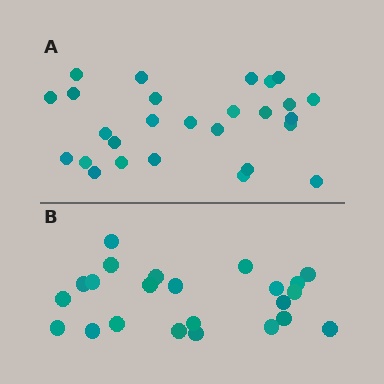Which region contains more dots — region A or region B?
Region A (the top region) has more dots.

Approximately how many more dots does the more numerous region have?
Region A has about 4 more dots than region B.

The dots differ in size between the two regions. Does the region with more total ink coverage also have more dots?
No. Region B has more total ink coverage because its dots are larger, but region A actually contains more individual dots. Total area can be misleading — the number of items is what matters here.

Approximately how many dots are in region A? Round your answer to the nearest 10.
About 30 dots. (The exact count is 27, which rounds to 30.)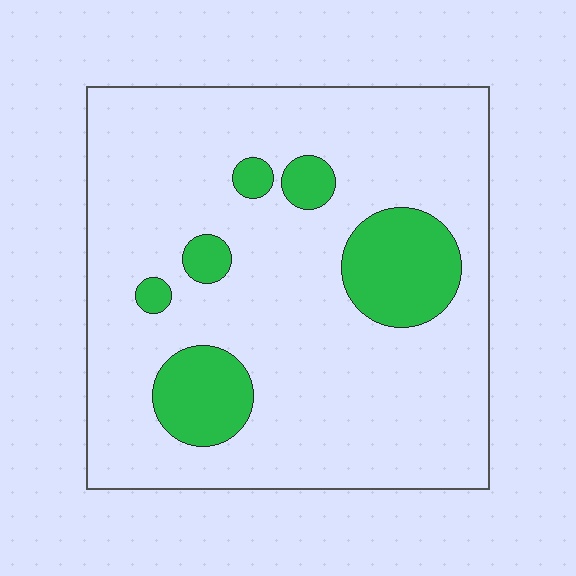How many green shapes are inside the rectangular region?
6.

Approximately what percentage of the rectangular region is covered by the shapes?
Approximately 15%.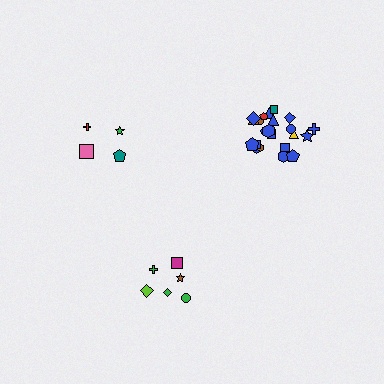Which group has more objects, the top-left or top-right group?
The top-right group.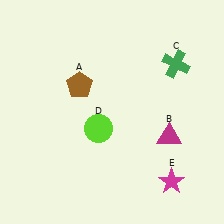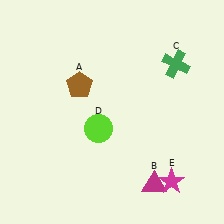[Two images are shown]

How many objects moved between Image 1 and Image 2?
1 object moved between the two images.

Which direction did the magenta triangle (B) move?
The magenta triangle (B) moved down.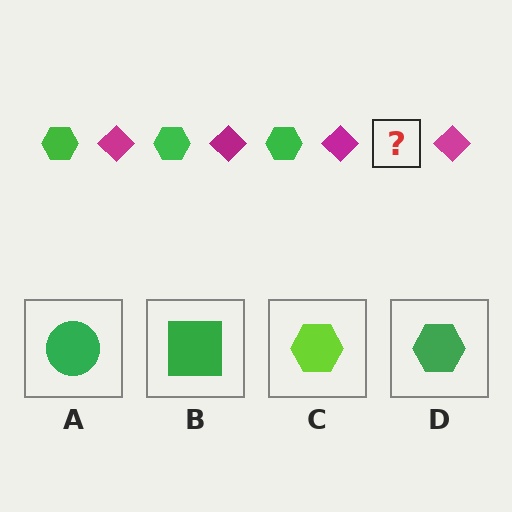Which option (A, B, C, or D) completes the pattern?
D.